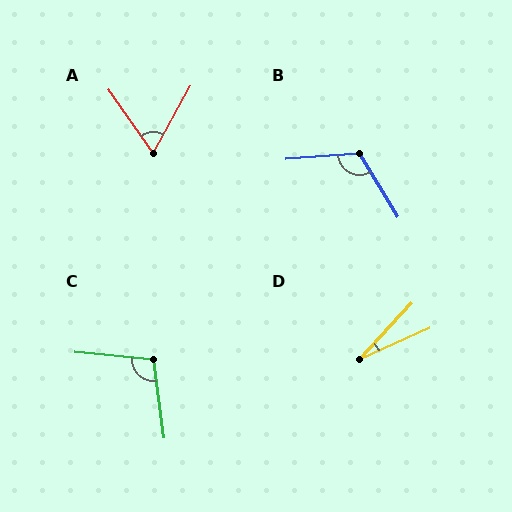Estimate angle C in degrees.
Approximately 103 degrees.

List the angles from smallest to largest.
D (23°), A (64°), C (103°), B (117°).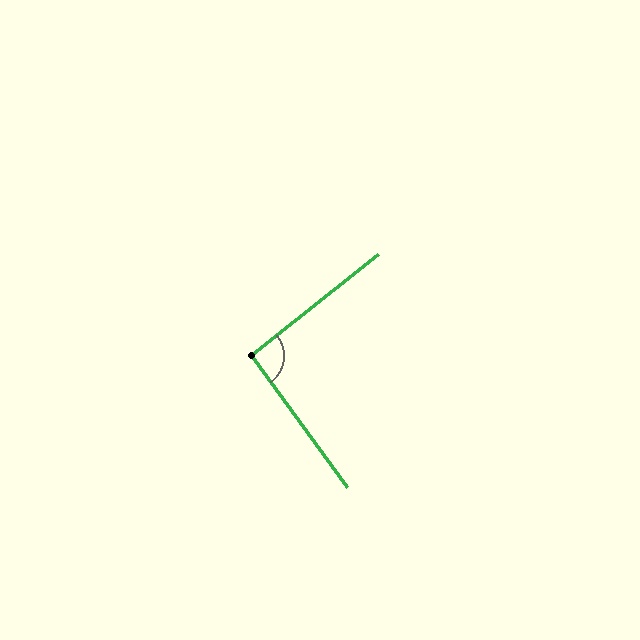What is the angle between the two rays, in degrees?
Approximately 92 degrees.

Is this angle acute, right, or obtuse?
It is approximately a right angle.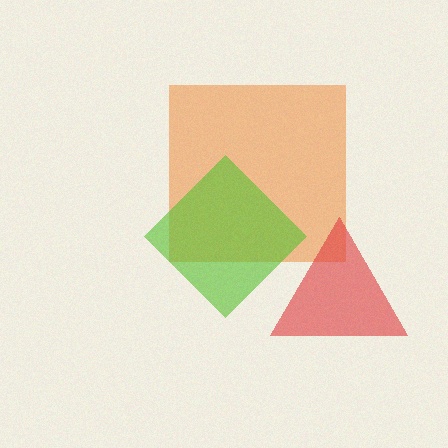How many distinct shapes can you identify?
There are 3 distinct shapes: an orange square, a red triangle, a lime diamond.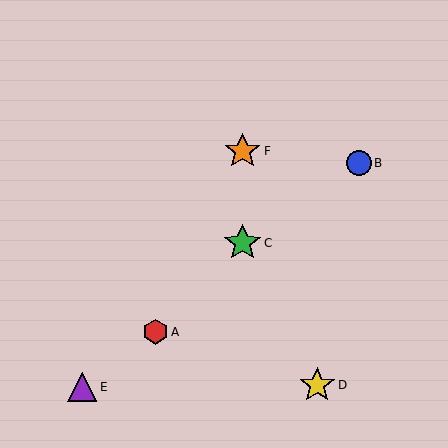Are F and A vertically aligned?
No, F is at x≈243 and A is at x≈155.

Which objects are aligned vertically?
Objects C, F are aligned vertically.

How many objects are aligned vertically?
2 objects (C, F) are aligned vertically.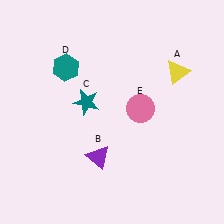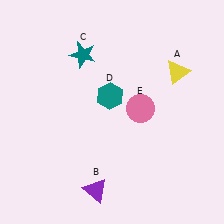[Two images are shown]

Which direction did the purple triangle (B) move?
The purple triangle (B) moved down.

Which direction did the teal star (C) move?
The teal star (C) moved up.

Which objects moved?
The objects that moved are: the purple triangle (B), the teal star (C), the teal hexagon (D).